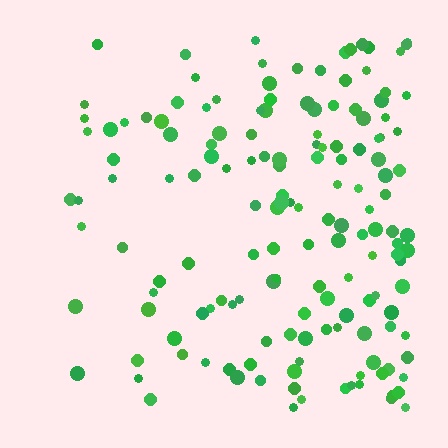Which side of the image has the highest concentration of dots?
The right.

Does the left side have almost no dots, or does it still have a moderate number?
Still a moderate number, just noticeably fewer than the right.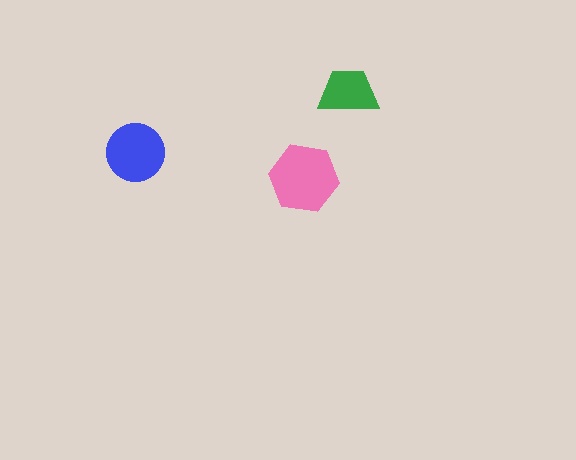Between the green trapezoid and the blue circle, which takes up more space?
The blue circle.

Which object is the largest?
The pink hexagon.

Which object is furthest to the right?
The green trapezoid is rightmost.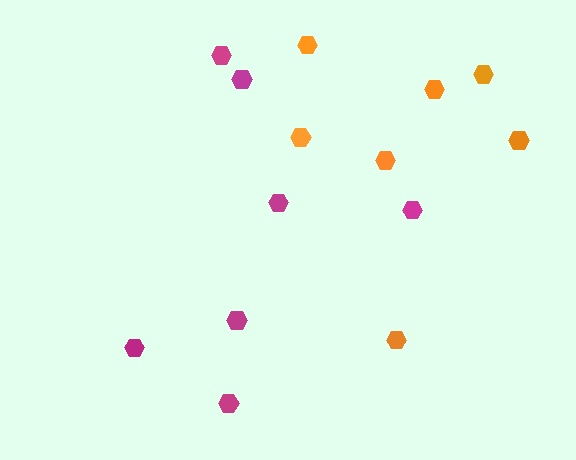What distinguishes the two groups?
There are 2 groups: one group of orange hexagons (7) and one group of magenta hexagons (7).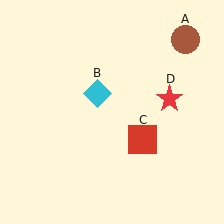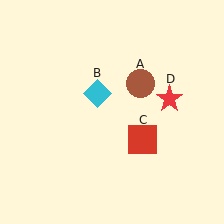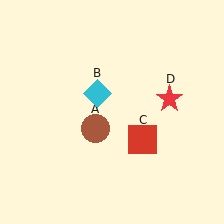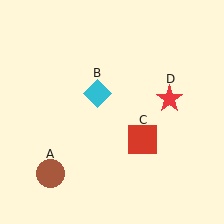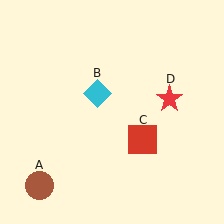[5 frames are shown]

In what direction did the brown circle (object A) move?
The brown circle (object A) moved down and to the left.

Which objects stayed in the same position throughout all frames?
Cyan diamond (object B) and red square (object C) and red star (object D) remained stationary.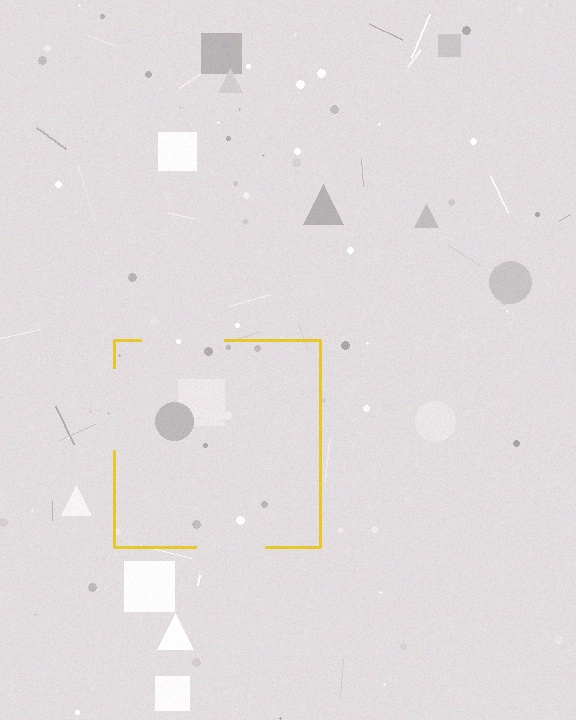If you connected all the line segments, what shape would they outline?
They would outline a square.